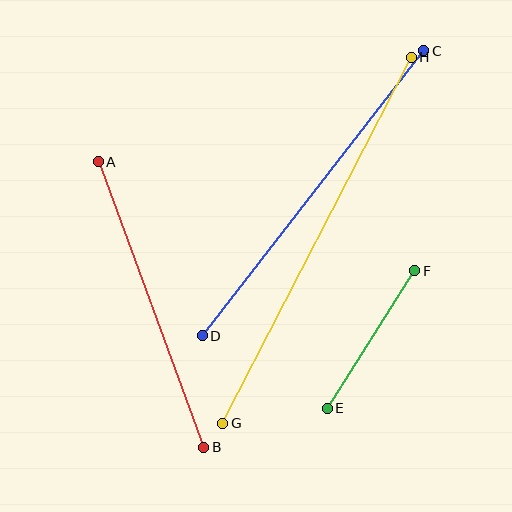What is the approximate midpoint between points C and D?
The midpoint is at approximately (313, 193) pixels.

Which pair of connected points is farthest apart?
Points G and H are farthest apart.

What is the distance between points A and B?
The distance is approximately 305 pixels.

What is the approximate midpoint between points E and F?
The midpoint is at approximately (371, 340) pixels.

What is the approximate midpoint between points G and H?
The midpoint is at approximately (317, 240) pixels.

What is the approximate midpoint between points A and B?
The midpoint is at approximately (151, 305) pixels.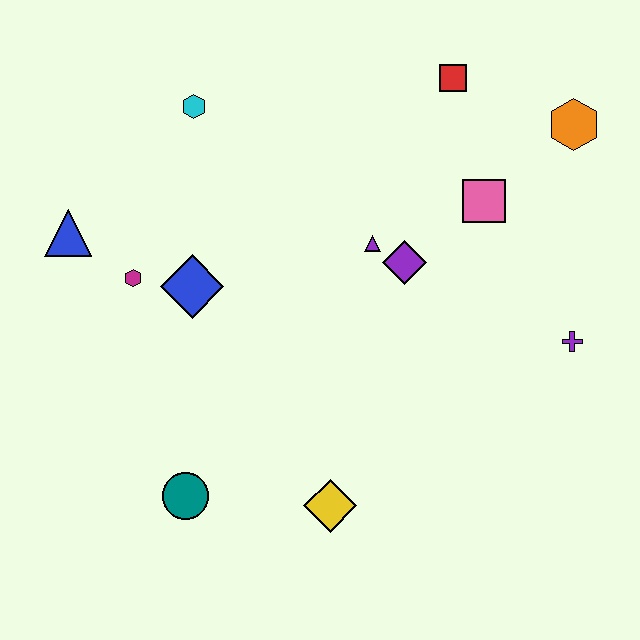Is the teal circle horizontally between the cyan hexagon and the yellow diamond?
No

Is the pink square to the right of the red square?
Yes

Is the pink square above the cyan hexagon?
No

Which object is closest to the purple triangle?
The purple diamond is closest to the purple triangle.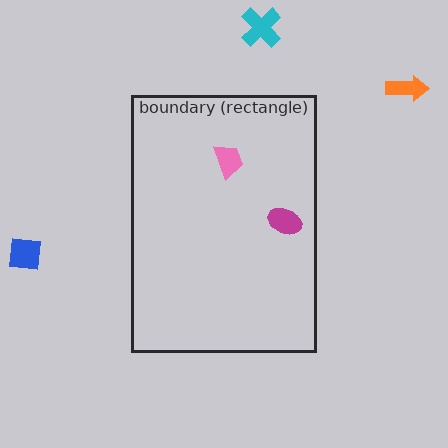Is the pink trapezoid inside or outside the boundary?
Inside.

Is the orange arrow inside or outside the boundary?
Outside.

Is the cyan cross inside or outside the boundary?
Outside.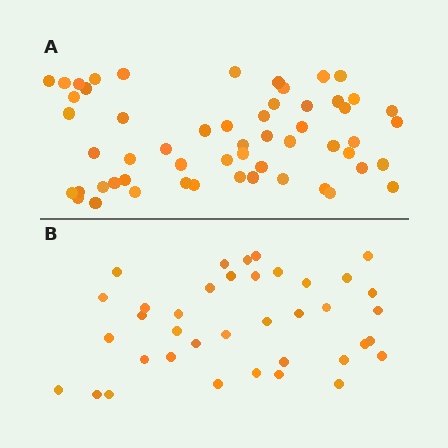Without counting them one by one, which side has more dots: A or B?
Region A (the top region) has more dots.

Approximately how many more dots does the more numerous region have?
Region A has approximately 20 more dots than region B.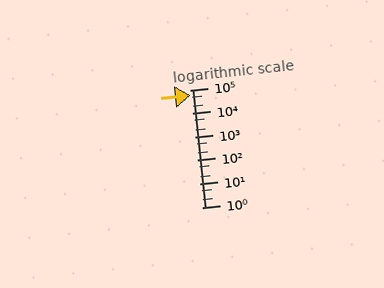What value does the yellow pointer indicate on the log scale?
The pointer indicates approximately 56000.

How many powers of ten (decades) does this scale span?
The scale spans 5 decades, from 1 to 100000.